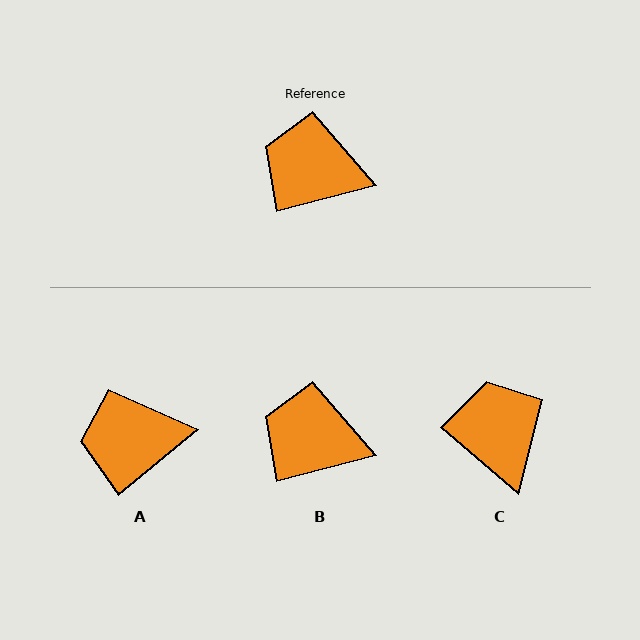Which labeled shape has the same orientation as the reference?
B.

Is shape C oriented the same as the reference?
No, it is off by about 55 degrees.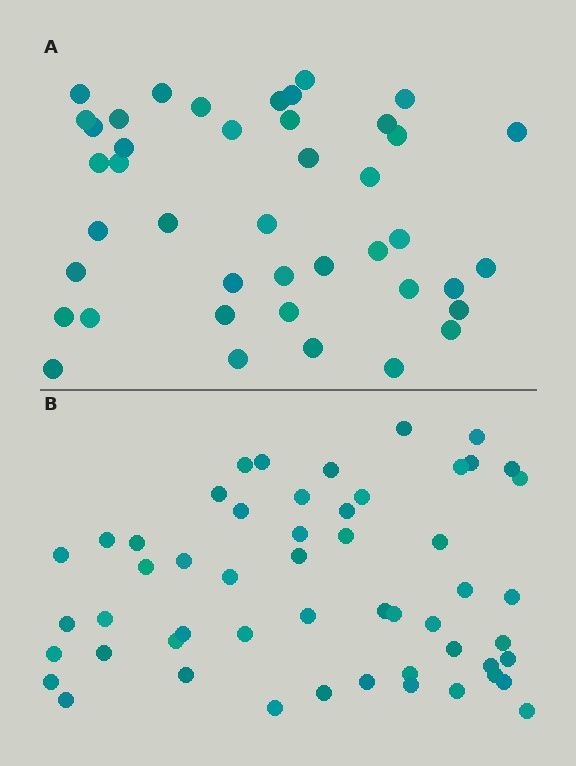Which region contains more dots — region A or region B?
Region B (the bottom region) has more dots.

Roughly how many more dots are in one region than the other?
Region B has roughly 12 or so more dots than region A.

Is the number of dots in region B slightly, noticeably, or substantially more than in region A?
Region B has noticeably more, but not dramatically so. The ratio is roughly 1.3 to 1.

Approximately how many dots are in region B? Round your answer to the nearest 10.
About 50 dots. (The exact count is 53, which rounds to 50.)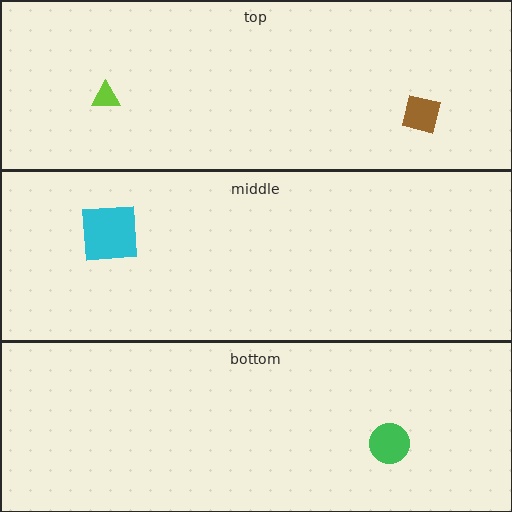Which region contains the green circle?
The bottom region.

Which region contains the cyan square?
The middle region.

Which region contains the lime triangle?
The top region.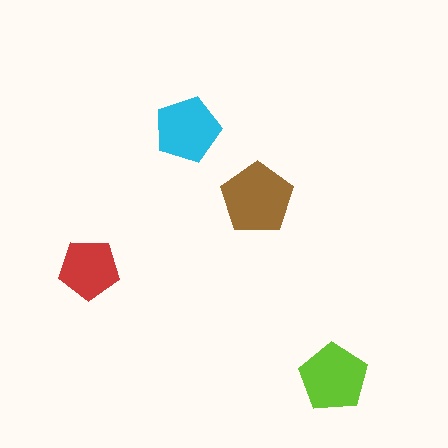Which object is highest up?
The cyan pentagon is topmost.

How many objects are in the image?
There are 4 objects in the image.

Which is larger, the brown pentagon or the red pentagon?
The brown one.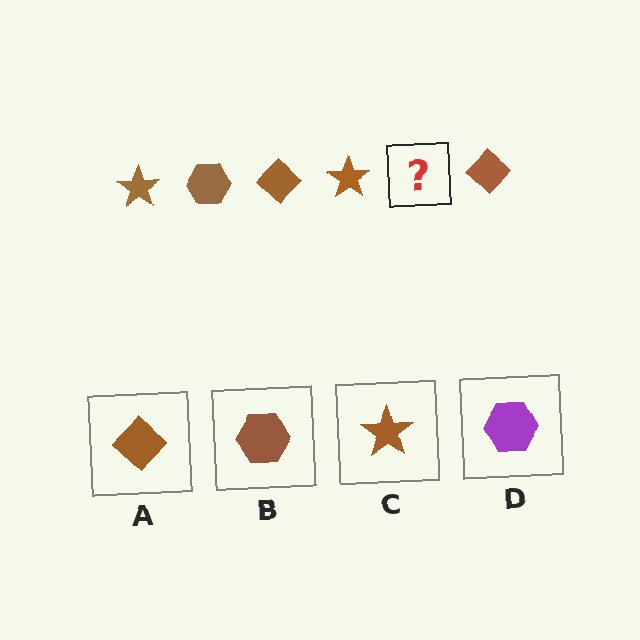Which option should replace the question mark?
Option B.